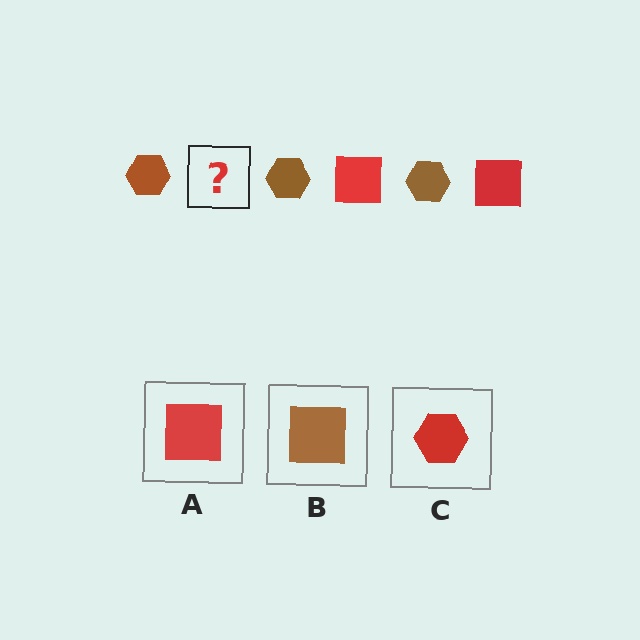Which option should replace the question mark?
Option A.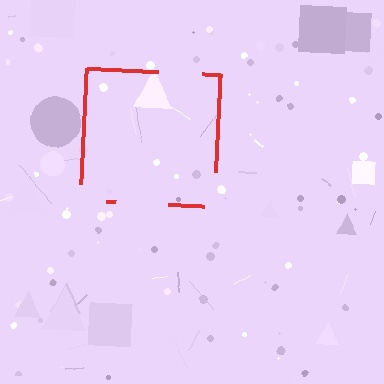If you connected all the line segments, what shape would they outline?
They would outline a square.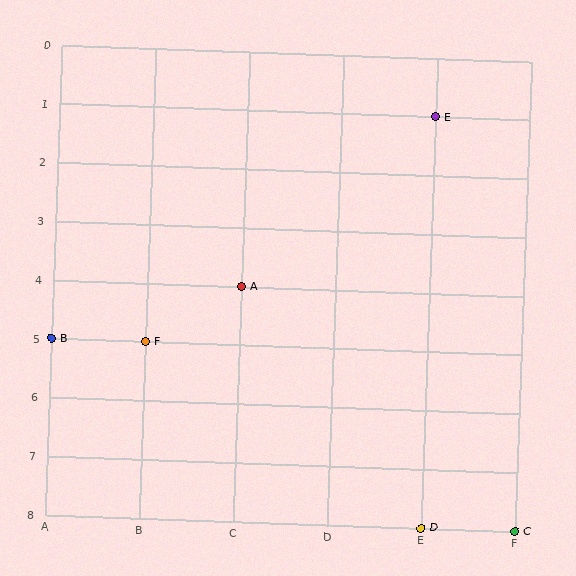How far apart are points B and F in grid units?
Points B and F are 1 column apart.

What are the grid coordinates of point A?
Point A is at grid coordinates (C, 4).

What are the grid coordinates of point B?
Point B is at grid coordinates (A, 5).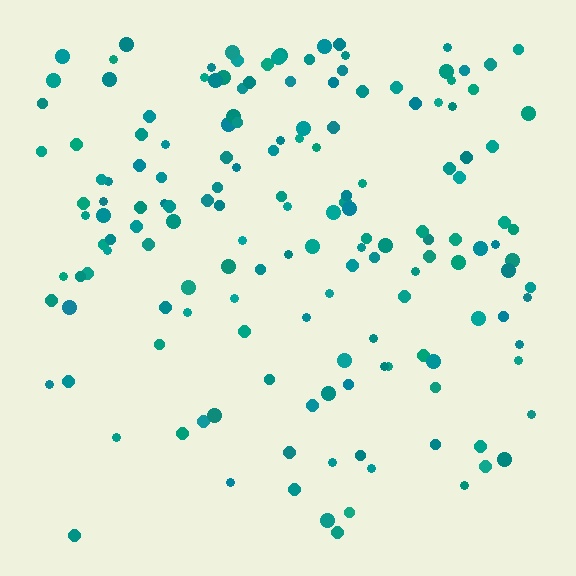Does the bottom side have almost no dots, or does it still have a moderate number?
Still a moderate number, just noticeably fewer than the top.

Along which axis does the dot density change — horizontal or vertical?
Vertical.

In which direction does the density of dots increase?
From bottom to top, with the top side densest.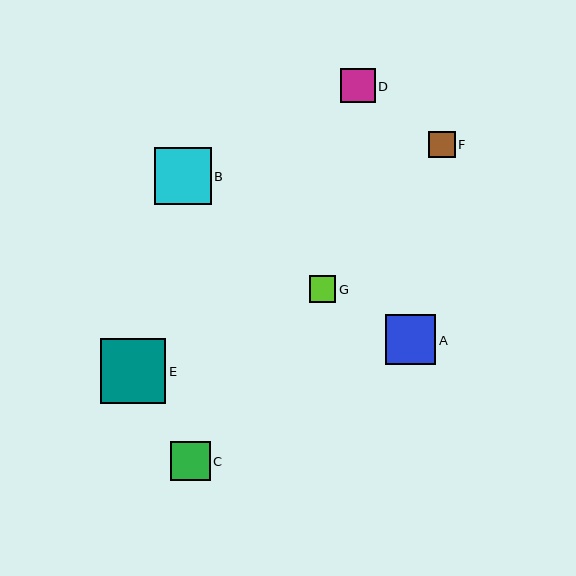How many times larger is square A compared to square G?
Square A is approximately 1.9 times the size of square G.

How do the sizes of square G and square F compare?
Square G and square F are approximately the same size.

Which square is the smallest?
Square F is the smallest with a size of approximately 26 pixels.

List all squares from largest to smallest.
From largest to smallest: E, B, A, C, D, G, F.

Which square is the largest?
Square E is the largest with a size of approximately 66 pixels.